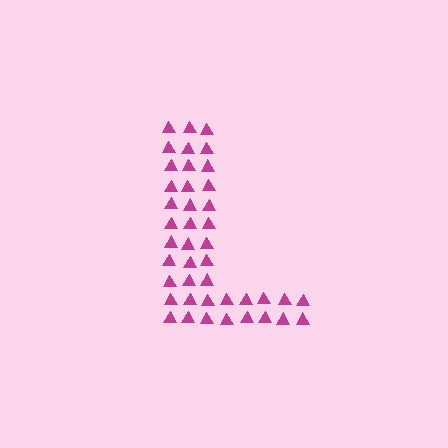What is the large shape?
The large shape is the letter L.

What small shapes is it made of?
It is made of small triangles.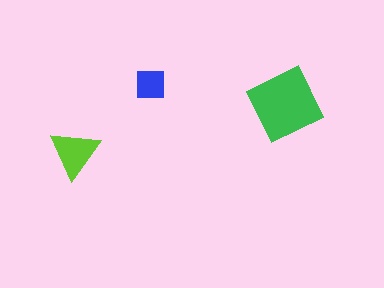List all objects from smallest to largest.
The blue square, the lime triangle, the green diamond.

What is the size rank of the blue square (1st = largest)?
3rd.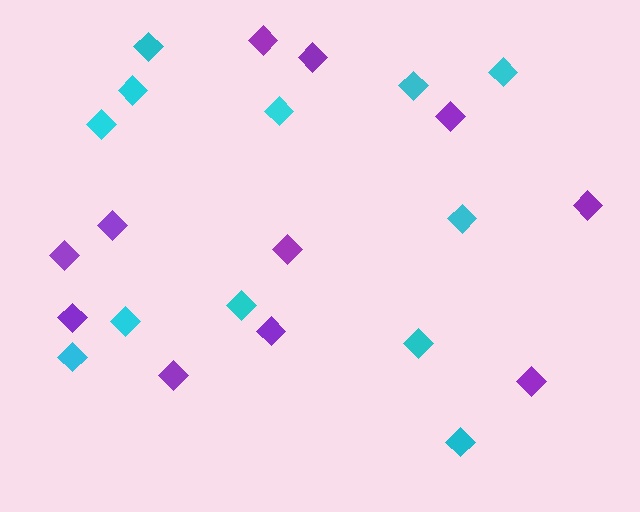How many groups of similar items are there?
There are 2 groups: one group of cyan diamonds (12) and one group of purple diamonds (11).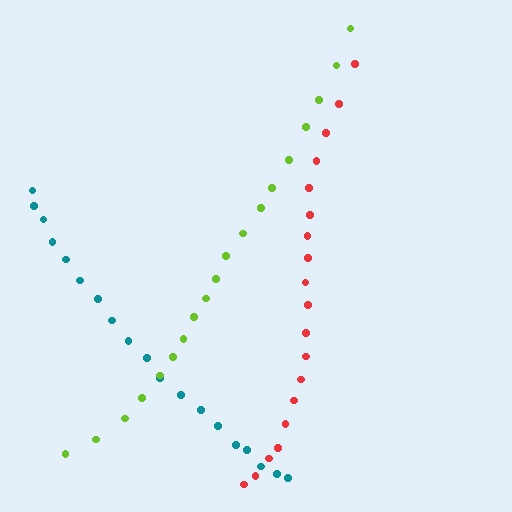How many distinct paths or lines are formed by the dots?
There are 3 distinct paths.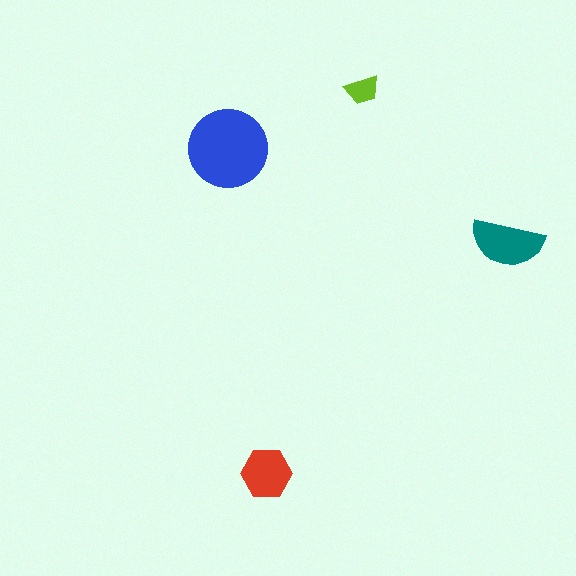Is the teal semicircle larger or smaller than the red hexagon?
Larger.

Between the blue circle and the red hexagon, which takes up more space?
The blue circle.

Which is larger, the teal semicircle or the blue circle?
The blue circle.